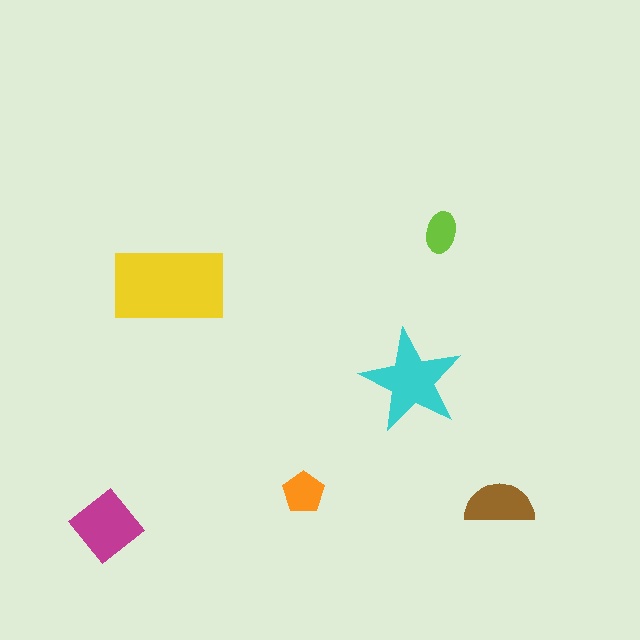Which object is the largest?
The yellow rectangle.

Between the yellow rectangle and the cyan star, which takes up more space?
The yellow rectangle.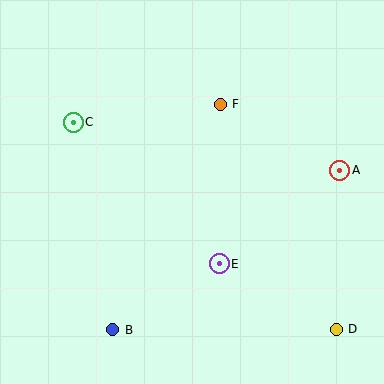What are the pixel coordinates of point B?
Point B is at (113, 330).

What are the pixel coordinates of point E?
Point E is at (219, 264).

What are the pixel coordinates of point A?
Point A is at (340, 170).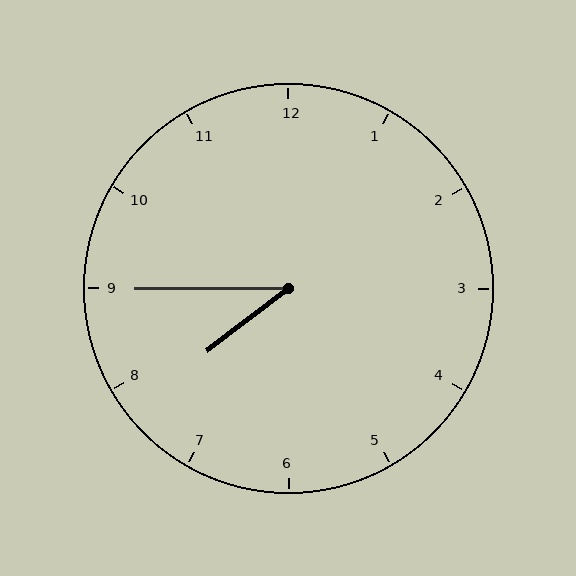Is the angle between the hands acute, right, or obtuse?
It is acute.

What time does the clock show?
7:45.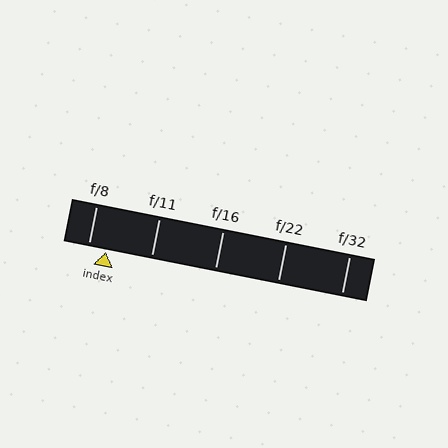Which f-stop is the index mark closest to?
The index mark is closest to f/8.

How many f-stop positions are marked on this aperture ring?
There are 5 f-stop positions marked.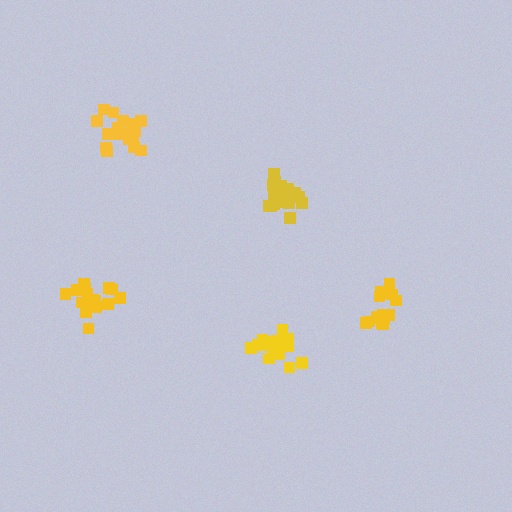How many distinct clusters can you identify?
There are 5 distinct clusters.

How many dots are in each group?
Group 1: 16 dots, Group 2: 20 dots, Group 3: 17 dots, Group 4: 20 dots, Group 5: 17 dots (90 total).